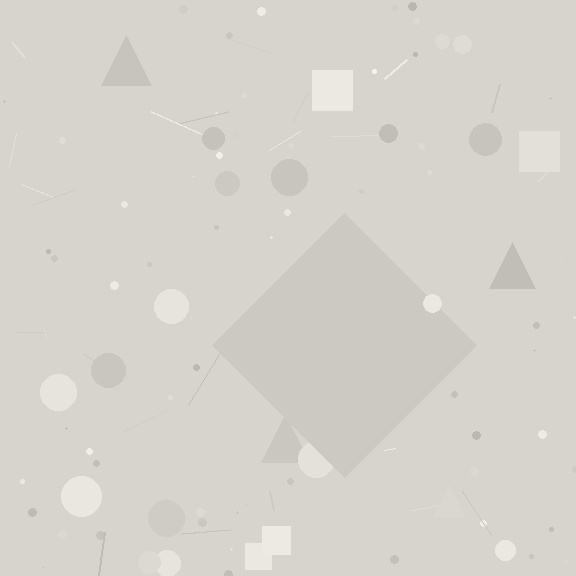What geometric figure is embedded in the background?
A diamond is embedded in the background.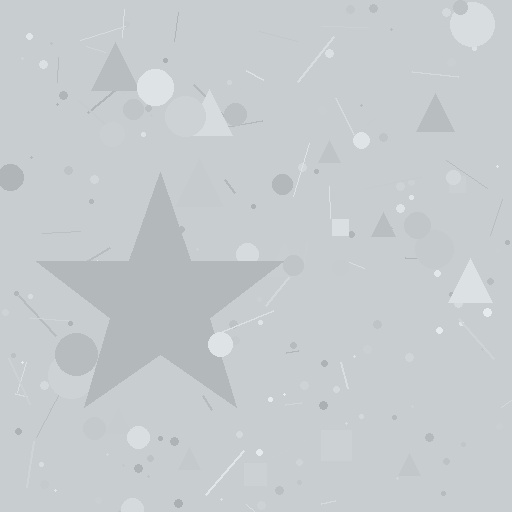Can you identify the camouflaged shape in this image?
The camouflaged shape is a star.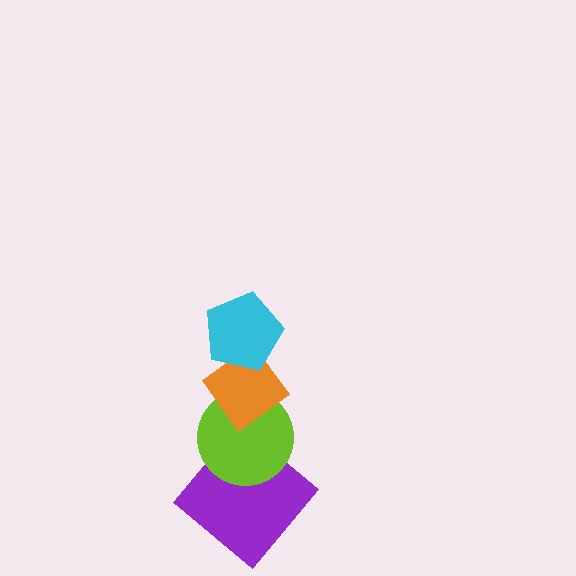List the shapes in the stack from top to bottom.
From top to bottom: the cyan pentagon, the orange diamond, the lime circle, the purple diamond.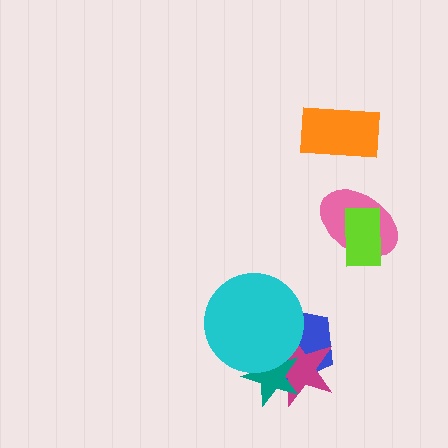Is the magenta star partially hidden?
Yes, it is partially covered by another shape.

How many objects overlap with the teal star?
3 objects overlap with the teal star.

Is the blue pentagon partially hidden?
Yes, it is partially covered by another shape.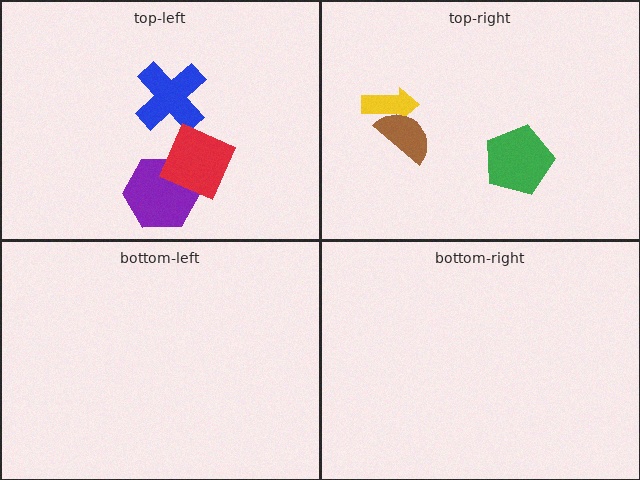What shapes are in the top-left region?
The blue cross, the purple hexagon, the red diamond.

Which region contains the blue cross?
The top-left region.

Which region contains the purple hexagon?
The top-left region.